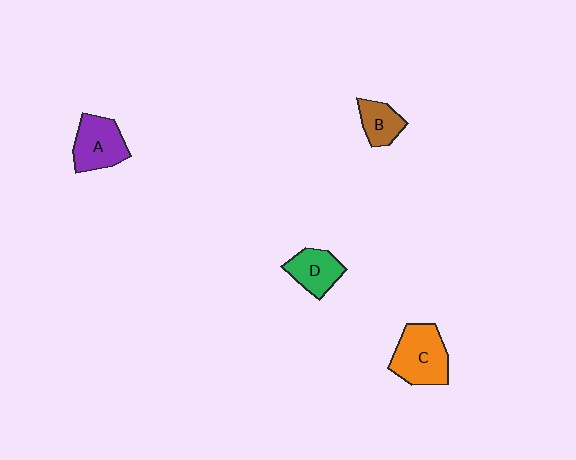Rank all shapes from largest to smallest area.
From largest to smallest: C (orange), A (purple), D (green), B (brown).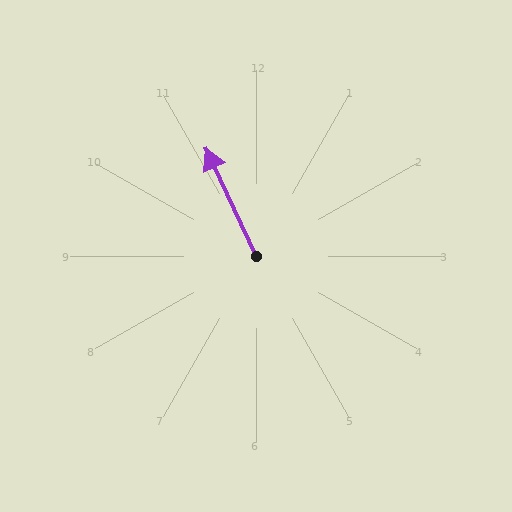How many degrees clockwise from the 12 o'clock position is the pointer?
Approximately 335 degrees.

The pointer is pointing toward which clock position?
Roughly 11 o'clock.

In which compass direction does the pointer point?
Northwest.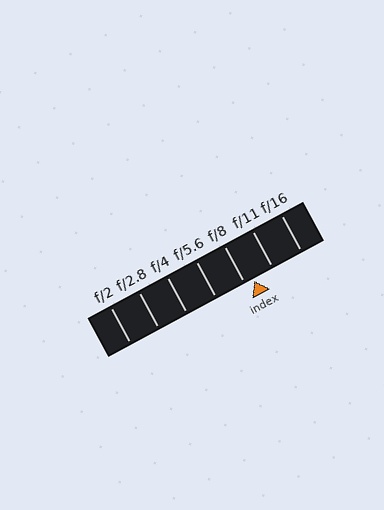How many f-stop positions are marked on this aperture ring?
There are 7 f-stop positions marked.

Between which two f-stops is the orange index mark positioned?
The index mark is between f/8 and f/11.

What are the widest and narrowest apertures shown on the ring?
The widest aperture shown is f/2 and the narrowest is f/16.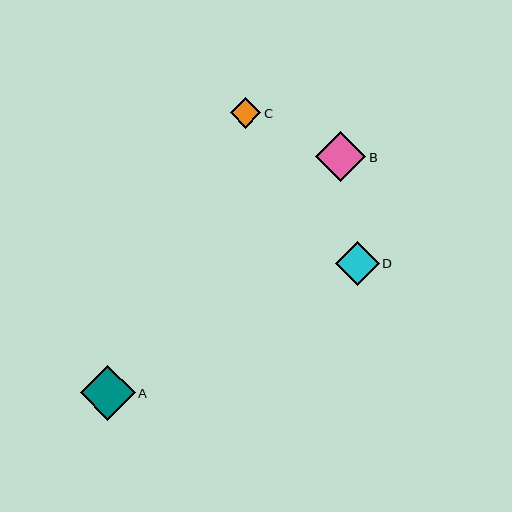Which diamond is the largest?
Diamond A is the largest with a size of approximately 55 pixels.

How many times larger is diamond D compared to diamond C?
Diamond D is approximately 1.4 times the size of diamond C.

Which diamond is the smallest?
Diamond C is the smallest with a size of approximately 30 pixels.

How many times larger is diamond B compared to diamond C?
Diamond B is approximately 1.7 times the size of diamond C.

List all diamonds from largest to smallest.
From largest to smallest: A, B, D, C.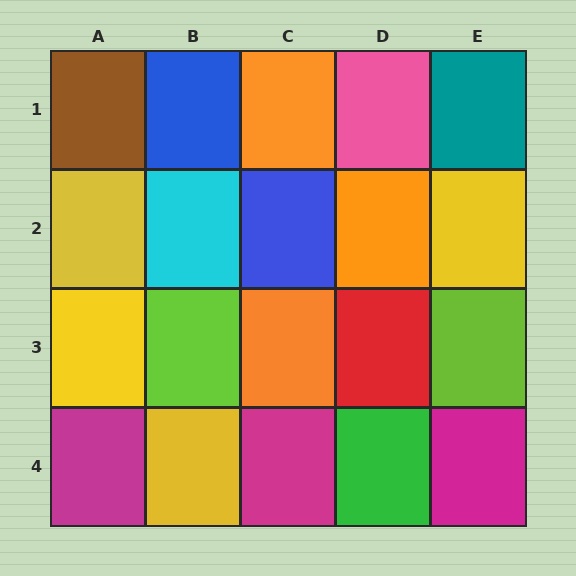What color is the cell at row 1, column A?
Brown.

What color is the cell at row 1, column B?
Blue.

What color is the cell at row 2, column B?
Cyan.